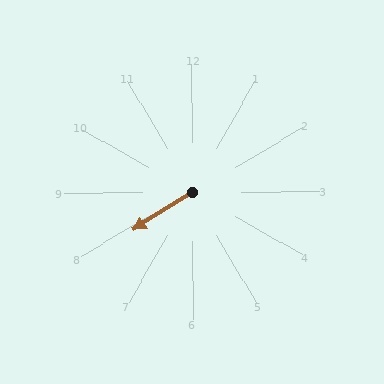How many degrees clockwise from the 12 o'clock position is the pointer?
Approximately 237 degrees.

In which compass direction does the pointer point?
Southwest.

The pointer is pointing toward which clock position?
Roughly 8 o'clock.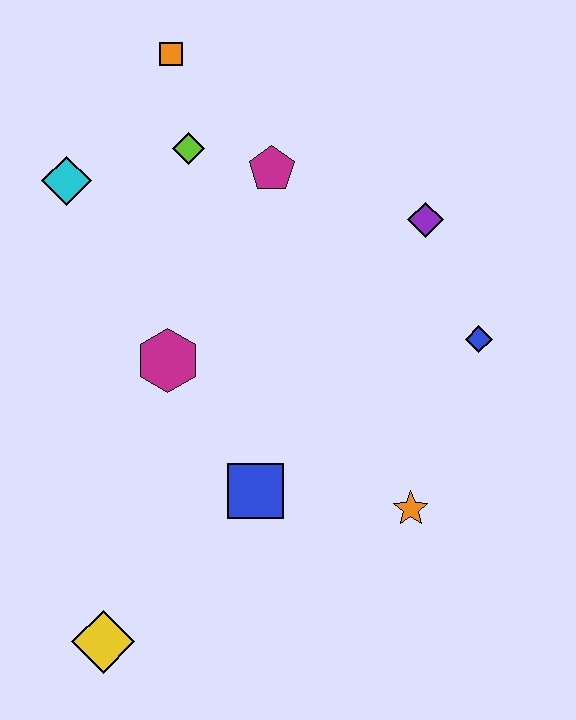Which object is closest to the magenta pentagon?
The lime diamond is closest to the magenta pentagon.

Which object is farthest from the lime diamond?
The yellow diamond is farthest from the lime diamond.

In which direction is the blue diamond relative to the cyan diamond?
The blue diamond is to the right of the cyan diamond.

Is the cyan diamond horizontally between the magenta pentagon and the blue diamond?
No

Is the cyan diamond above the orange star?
Yes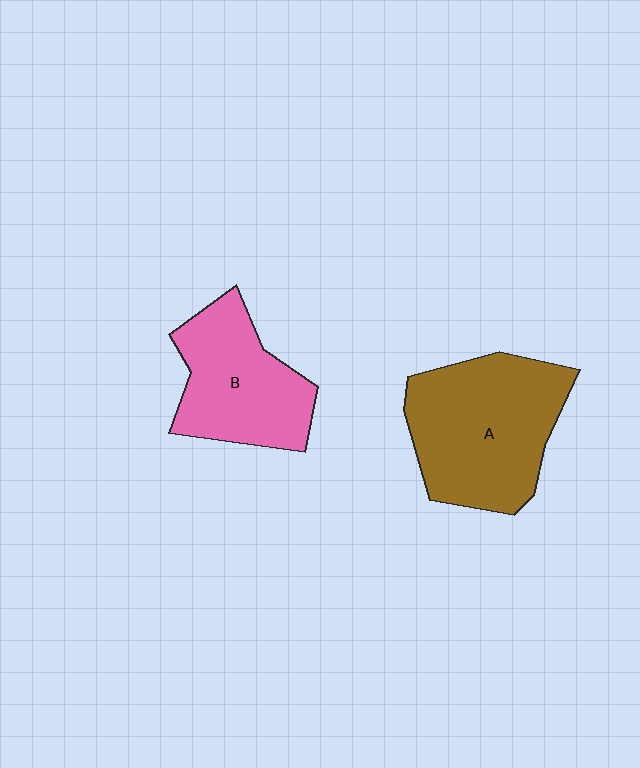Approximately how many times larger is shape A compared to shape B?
Approximately 1.3 times.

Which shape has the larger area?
Shape A (brown).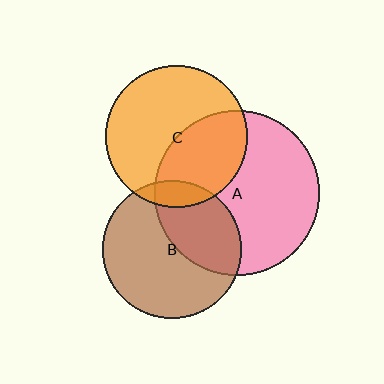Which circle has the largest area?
Circle A (pink).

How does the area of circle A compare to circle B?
Approximately 1.4 times.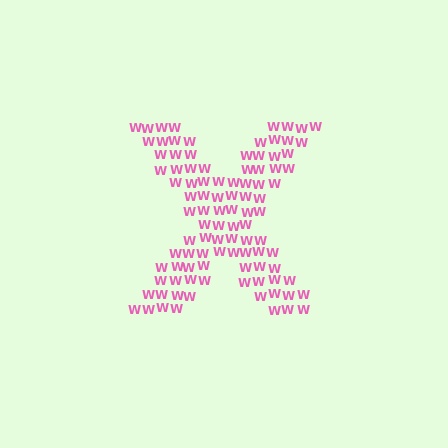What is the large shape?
The large shape is the letter X.